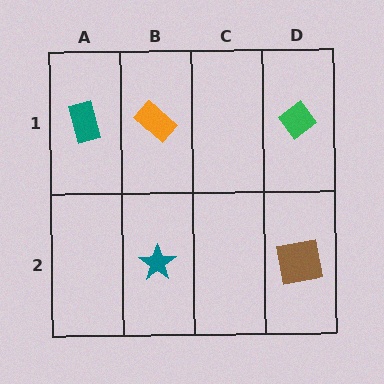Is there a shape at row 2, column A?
No, that cell is empty.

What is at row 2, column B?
A teal star.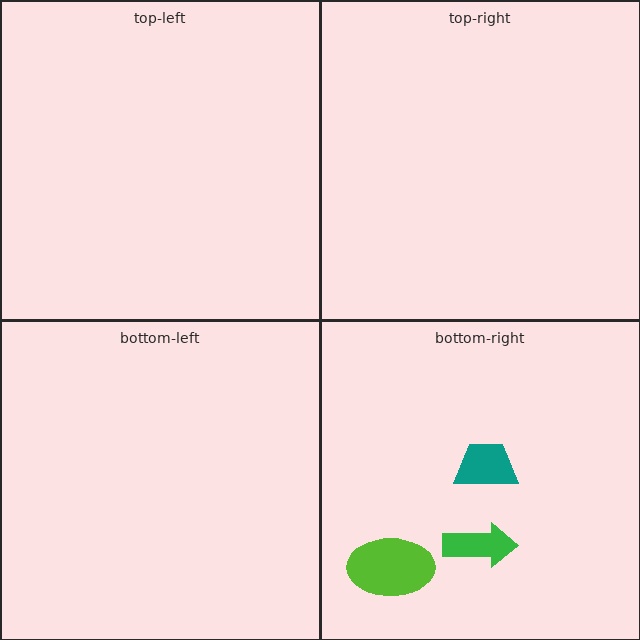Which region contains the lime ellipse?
The bottom-right region.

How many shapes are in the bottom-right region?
3.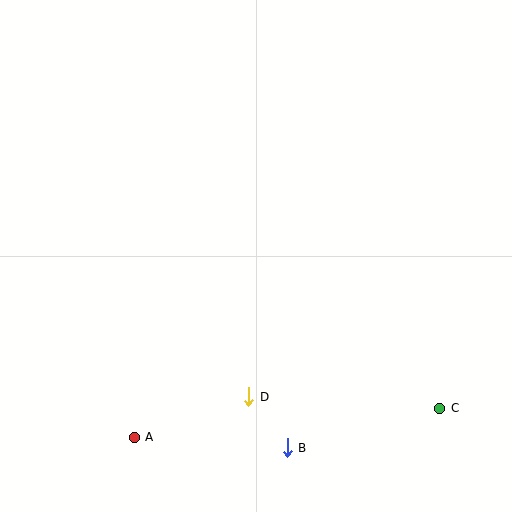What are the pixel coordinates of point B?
Point B is at (287, 448).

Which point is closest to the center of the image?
Point D at (249, 397) is closest to the center.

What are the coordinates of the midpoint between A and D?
The midpoint between A and D is at (192, 417).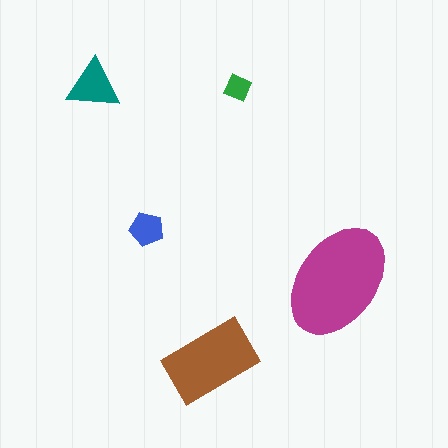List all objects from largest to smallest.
The magenta ellipse, the brown rectangle, the teal triangle, the blue pentagon, the green diamond.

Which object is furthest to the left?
The teal triangle is leftmost.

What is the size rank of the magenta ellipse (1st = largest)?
1st.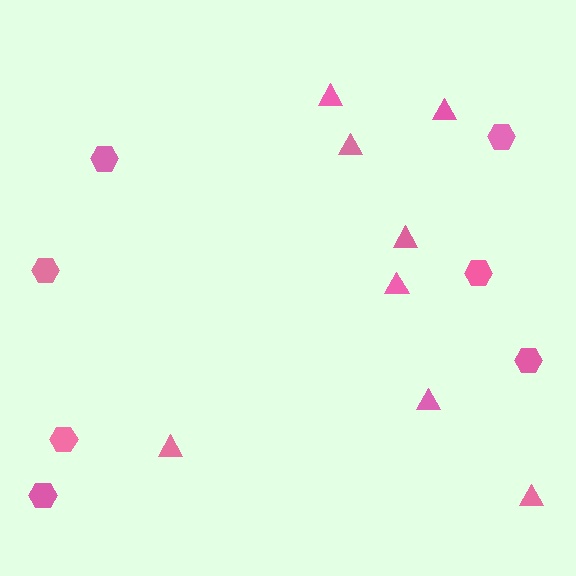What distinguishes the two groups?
There are 2 groups: one group of triangles (8) and one group of hexagons (7).